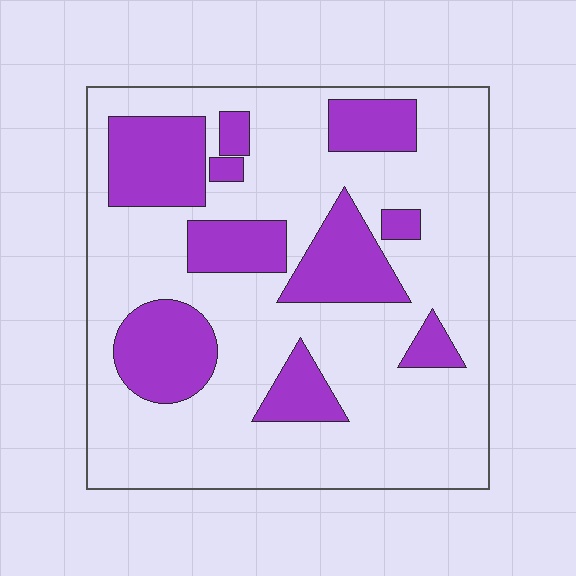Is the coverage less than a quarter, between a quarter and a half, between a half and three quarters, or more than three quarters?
Between a quarter and a half.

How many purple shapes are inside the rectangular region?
10.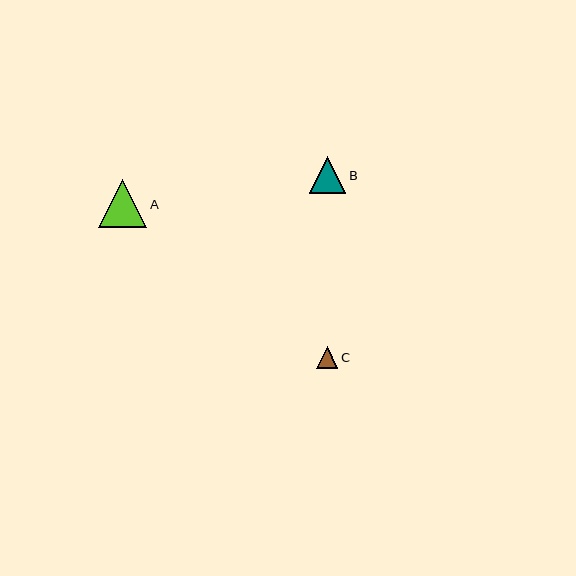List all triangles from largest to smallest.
From largest to smallest: A, B, C.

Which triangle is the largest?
Triangle A is the largest with a size of approximately 48 pixels.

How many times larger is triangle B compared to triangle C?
Triangle B is approximately 1.7 times the size of triangle C.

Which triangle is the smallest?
Triangle C is the smallest with a size of approximately 22 pixels.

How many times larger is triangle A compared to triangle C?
Triangle A is approximately 2.2 times the size of triangle C.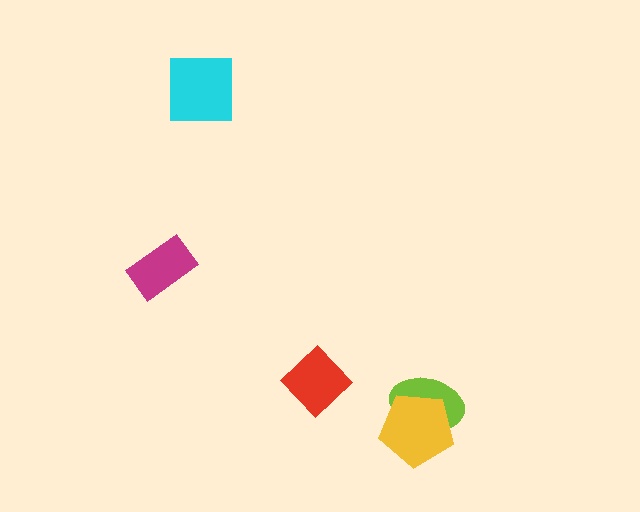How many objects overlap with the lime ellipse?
1 object overlaps with the lime ellipse.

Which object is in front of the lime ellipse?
The yellow pentagon is in front of the lime ellipse.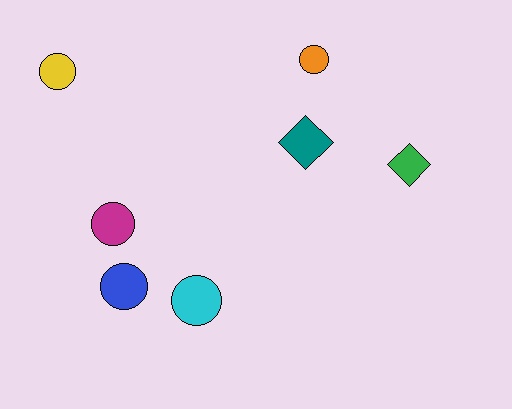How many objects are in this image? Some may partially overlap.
There are 7 objects.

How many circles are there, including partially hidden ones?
There are 5 circles.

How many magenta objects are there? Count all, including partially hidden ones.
There is 1 magenta object.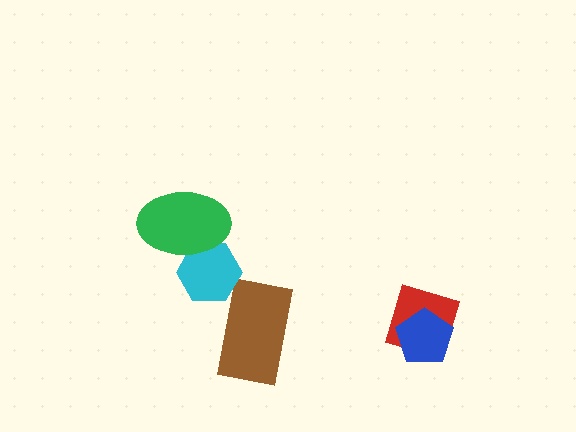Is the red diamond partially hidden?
Yes, it is partially covered by another shape.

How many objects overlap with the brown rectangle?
0 objects overlap with the brown rectangle.